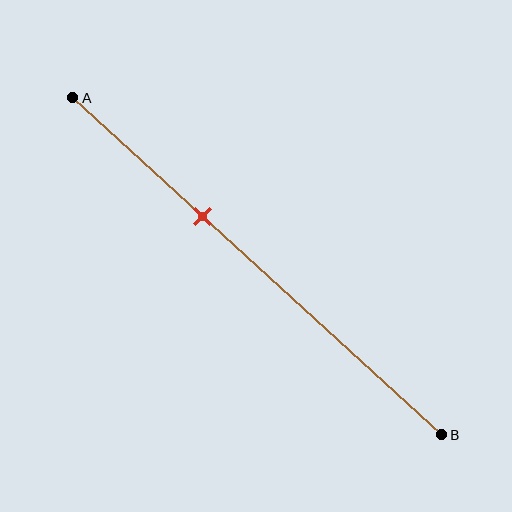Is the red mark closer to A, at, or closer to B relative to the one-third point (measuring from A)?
The red mark is approximately at the one-third point of segment AB.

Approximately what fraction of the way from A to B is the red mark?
The red mark is approximately 35% of the way from A to B.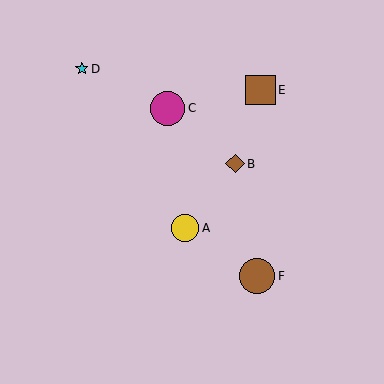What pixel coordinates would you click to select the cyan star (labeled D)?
Click at (82, 69) to select the cyan star D.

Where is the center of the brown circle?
The center of the brown circle is at (257, 276).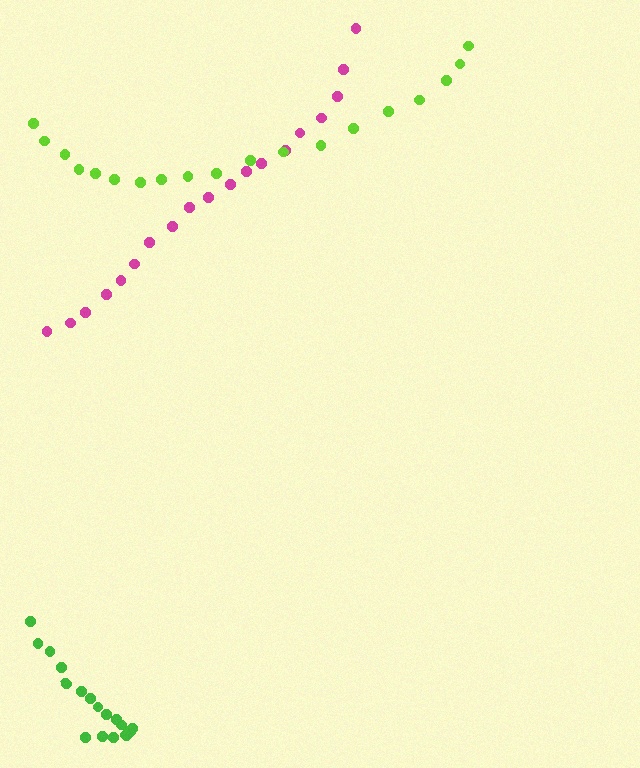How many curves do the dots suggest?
There are 3 distinct paths.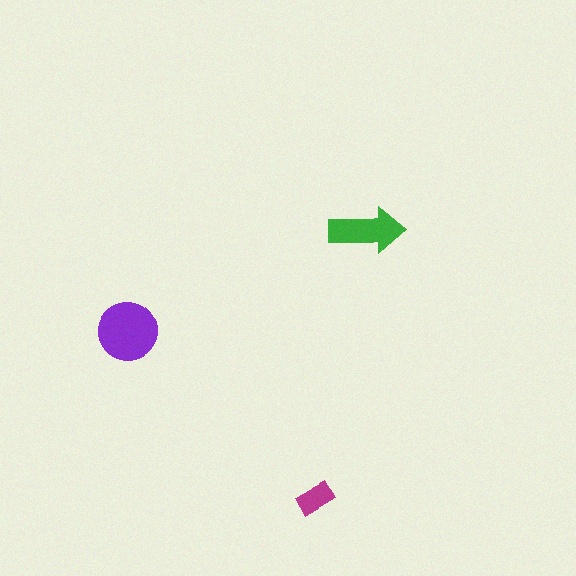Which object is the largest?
The purple circle.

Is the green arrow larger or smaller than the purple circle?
Smaller.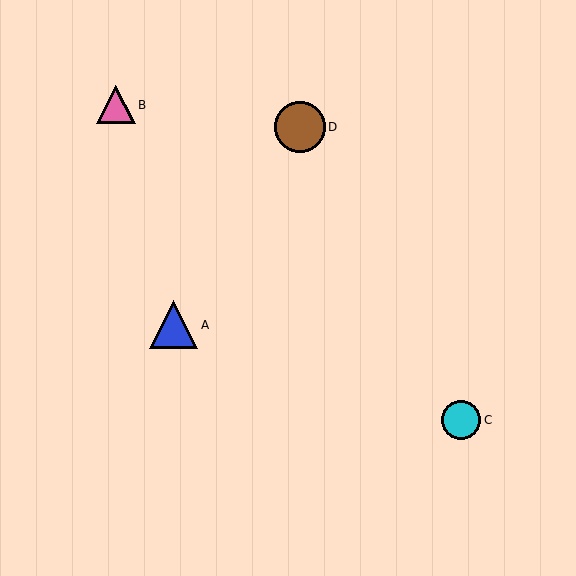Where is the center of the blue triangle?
The center of the blue triangle is at (174, 325).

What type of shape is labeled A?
Shape A is a blue triangle.